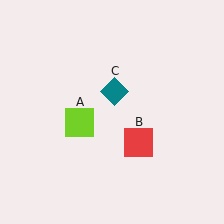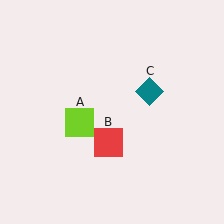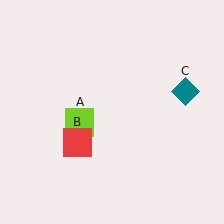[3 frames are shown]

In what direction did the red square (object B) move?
The red square (object B) moved left.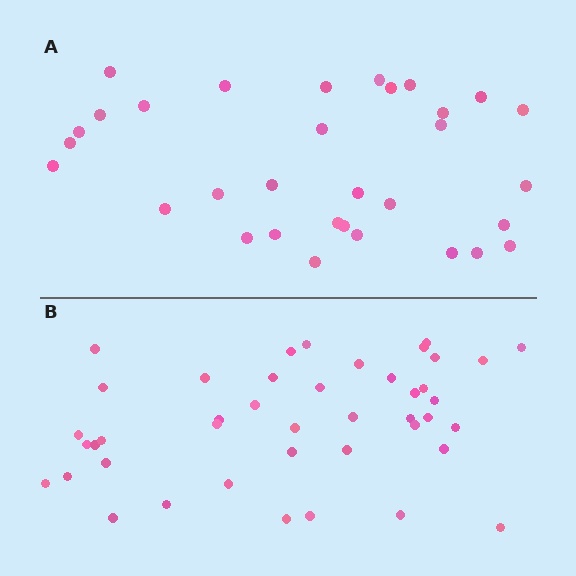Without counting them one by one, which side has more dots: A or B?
Region B (the bottom region) has more dots.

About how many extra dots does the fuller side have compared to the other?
Region B has roughly 12 or so more dots than region A.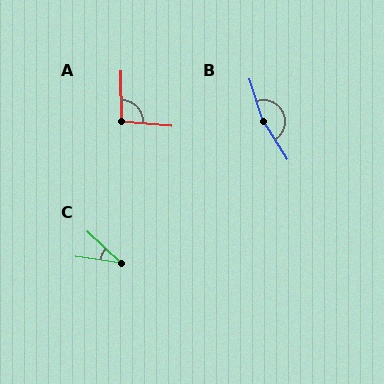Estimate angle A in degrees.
Approximately 96 degrees.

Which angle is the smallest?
C, at approximately 35 degrees.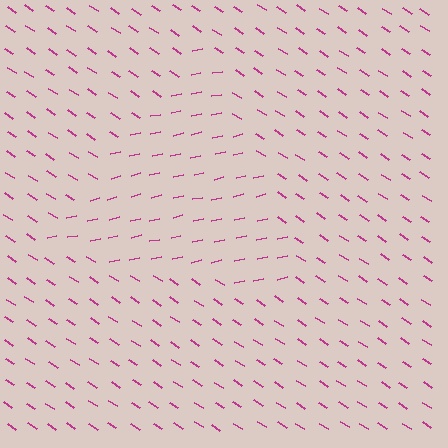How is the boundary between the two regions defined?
The boundary is defined purely by a change in line orientation (approximately 45 degrees difference). All lines are the same color and thickness.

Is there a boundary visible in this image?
Yes, there is a texture boundary formed by a change in line orientation.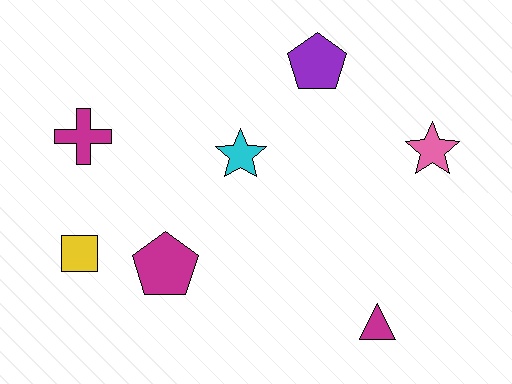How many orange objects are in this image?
There are no orange objects.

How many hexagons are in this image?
There are no hexagons.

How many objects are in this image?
There are 7 objects.